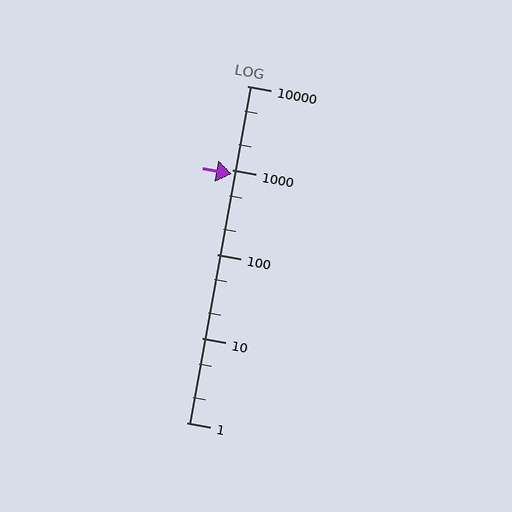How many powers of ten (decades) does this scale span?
The scale spans 4 decades, from 1 to 10000.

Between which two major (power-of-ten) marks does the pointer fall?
The pointer is between 100 and 1000.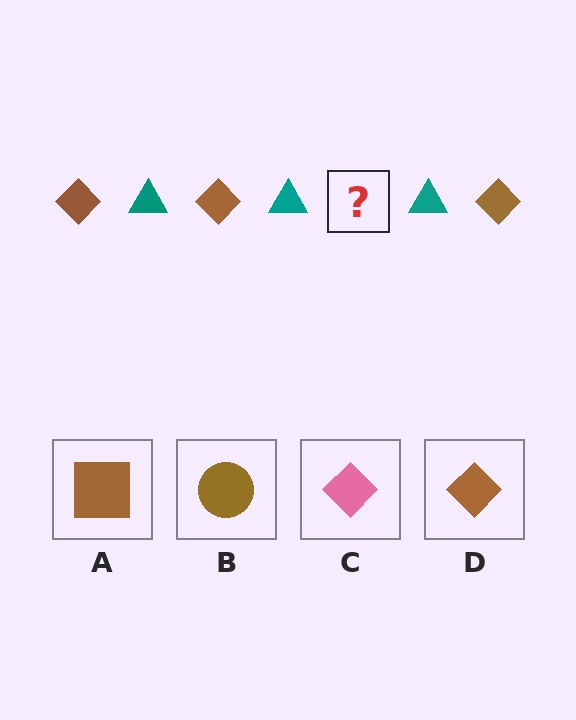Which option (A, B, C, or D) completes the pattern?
D.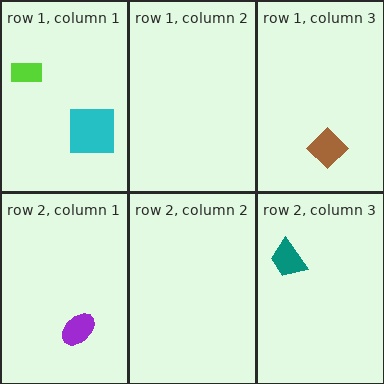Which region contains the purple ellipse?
The row 2, column 1 region.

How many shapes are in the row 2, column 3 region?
1.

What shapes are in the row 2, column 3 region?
The teal trapezoid.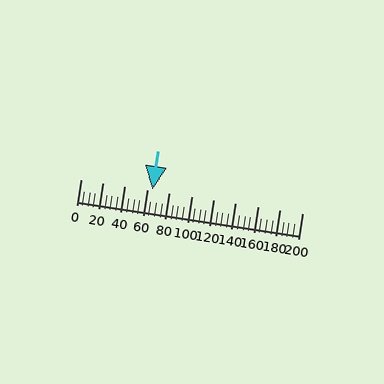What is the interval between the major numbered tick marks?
The major tick marks are spaced 20 units apart.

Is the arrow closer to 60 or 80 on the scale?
The arrow is closer to 60.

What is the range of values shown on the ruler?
The ruler shows values from 0 to 200.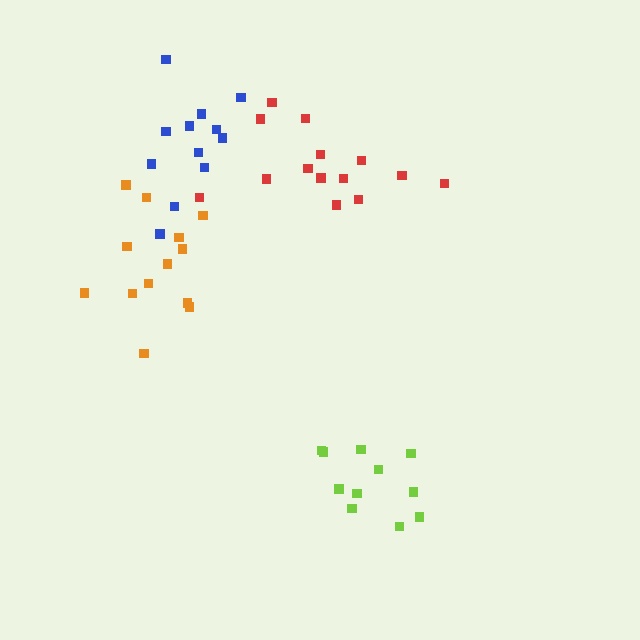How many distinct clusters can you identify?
There are 4 distinct clusters.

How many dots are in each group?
Group 1: 14 dots, Group 2: 11 dots, Group 3: 12 dots, Group 4: 13 dots (50 total).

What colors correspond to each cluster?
The clusters are colored: red, lime, blue, orange.